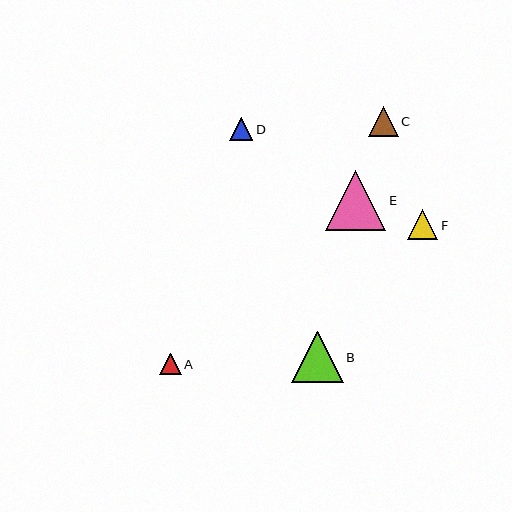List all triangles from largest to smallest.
From largest to smallest: E, B, F, C, D, A.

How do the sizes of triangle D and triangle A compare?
Triangle D and triangle A are approximately the same size.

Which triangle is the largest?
Triangle E is the largest with a size of approximately 60 pixels.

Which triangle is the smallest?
Triangle A is the smallest with a size of approximately 22 pixels.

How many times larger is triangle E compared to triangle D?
Triangle E is approximately 2.6 times the size of triangle D.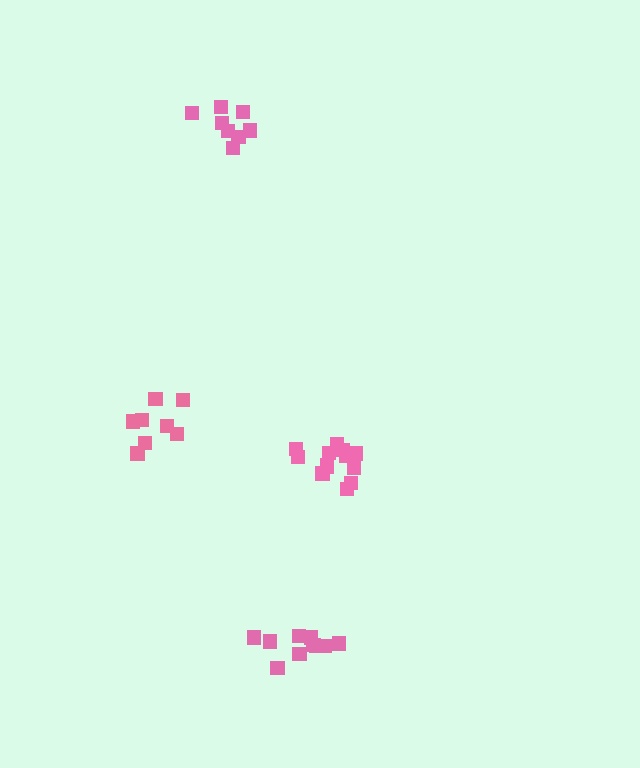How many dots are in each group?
Group 1: 13 dots, Group 2: 10 dots, Group 3: 8 dots, Group 4: 8 dots (39 total).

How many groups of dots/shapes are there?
There are 4 groups.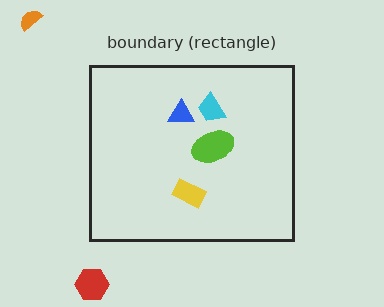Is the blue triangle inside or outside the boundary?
Inside.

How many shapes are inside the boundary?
4 inside, 2 outside.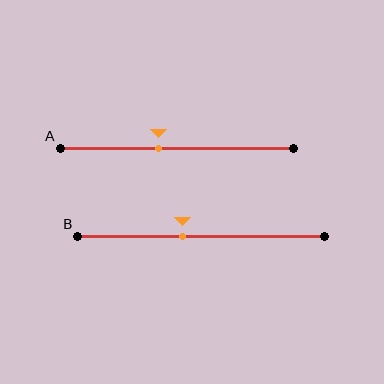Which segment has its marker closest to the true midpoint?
Segment A has its marker closest to the true midpoint.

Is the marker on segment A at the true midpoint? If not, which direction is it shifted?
No, the marker on segment A is shifted to the left by about 8% of the segment length.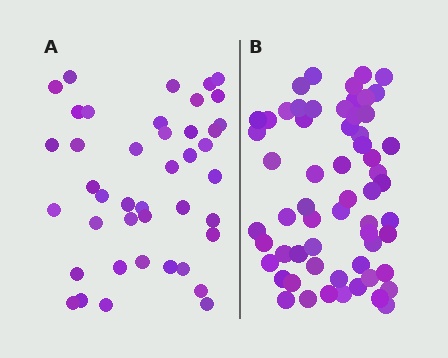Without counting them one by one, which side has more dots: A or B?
Region B (the right region) has more dots.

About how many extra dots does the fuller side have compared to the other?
Region B has approximately 20 more dots than region A.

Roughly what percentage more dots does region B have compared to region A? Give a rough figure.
About 45% more.